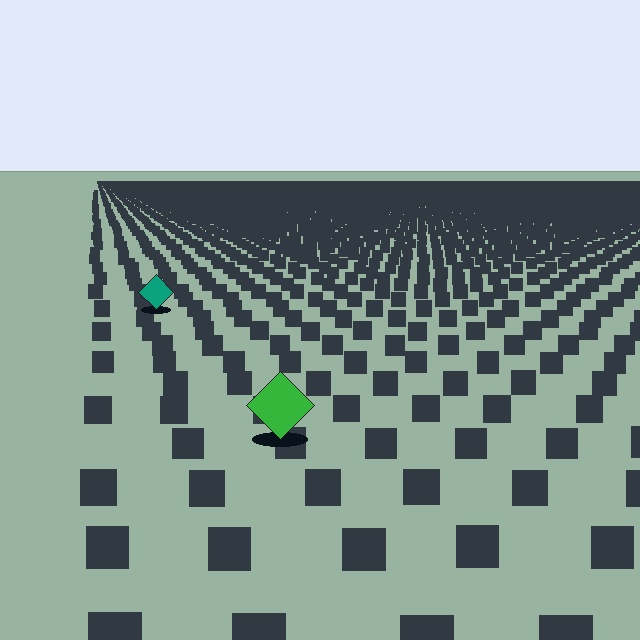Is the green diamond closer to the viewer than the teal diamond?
Yes. The green diamond is closer — you can tell from the texture gradient: the ground texture is coarser near it.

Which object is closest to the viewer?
The green diamond is closest. The texture marks near it are larger and more spread out.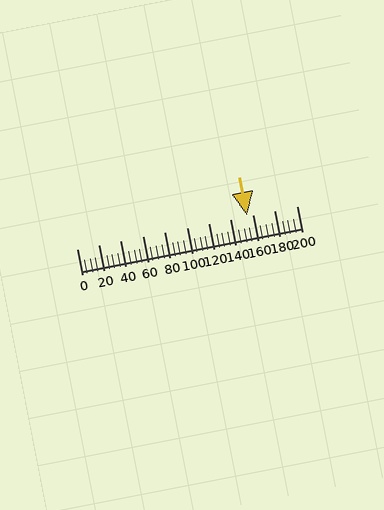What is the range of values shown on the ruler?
The ruler shows values from 0 to 200.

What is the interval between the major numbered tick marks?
The major tick marks are spaced 20 units apart.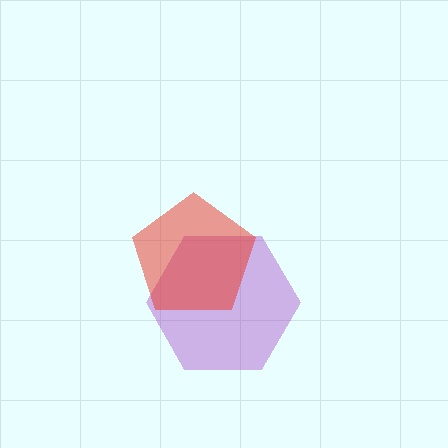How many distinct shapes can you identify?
There are 2 distinct shapes: a purple hexagon, a red pentagon.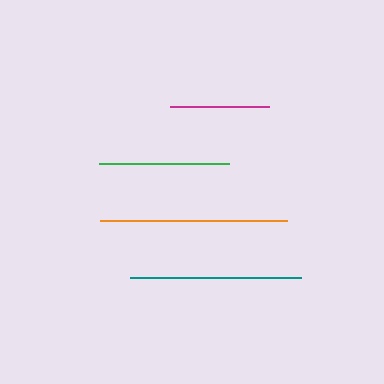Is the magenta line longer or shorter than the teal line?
The teal line is longer than the magenta line.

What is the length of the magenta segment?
The magenta segment is approximately 99 pixels long.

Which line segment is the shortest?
The magenta line is the shortest at approximately 99 pixels.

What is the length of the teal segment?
The teal segment is approximately 171 pixels long.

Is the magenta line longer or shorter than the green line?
The green line is longer than the magenta line.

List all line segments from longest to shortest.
From longest to shortest: orange, teal, green, magenta.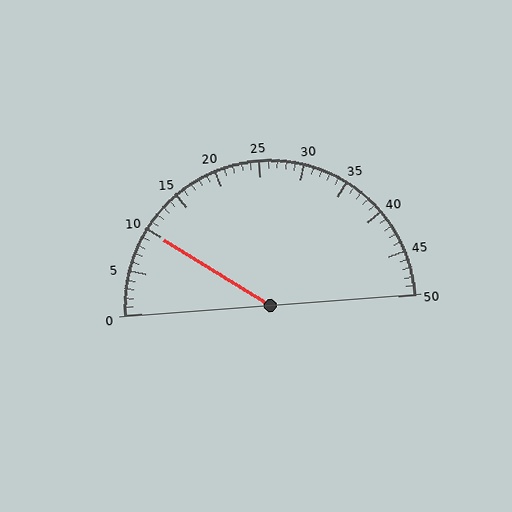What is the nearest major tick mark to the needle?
The nearest major tick mark is 10.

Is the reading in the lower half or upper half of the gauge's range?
The reading is in the lower half of the range (0 to 50).